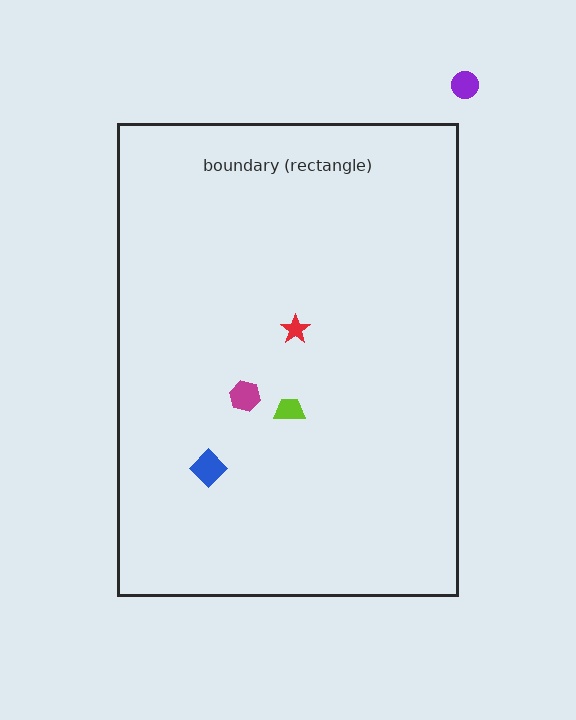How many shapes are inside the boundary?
4 inside, 1 outside.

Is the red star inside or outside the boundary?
Inside.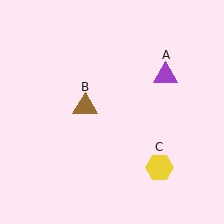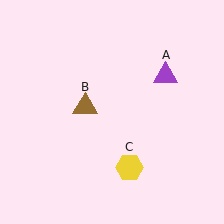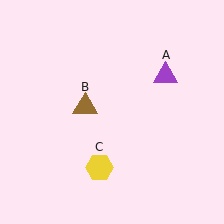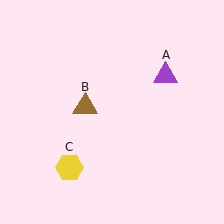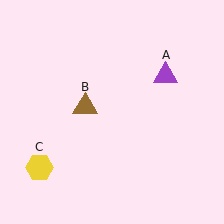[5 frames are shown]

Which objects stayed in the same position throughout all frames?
Purple triangle (object A) and brown triangle (object B) remained stationary.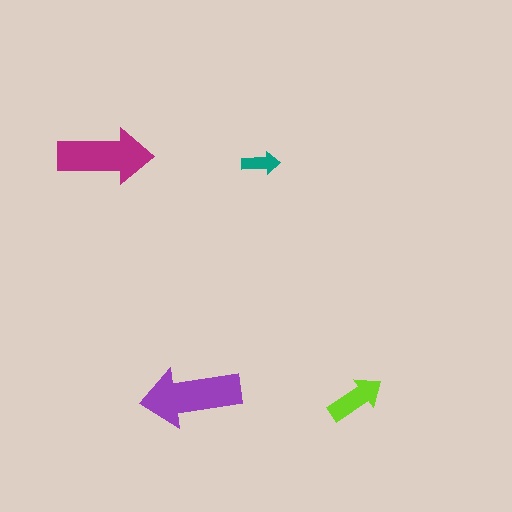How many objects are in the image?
There are 4 objects in the image.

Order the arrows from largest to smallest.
the purple one, the magenta one, the lime one, the teal one.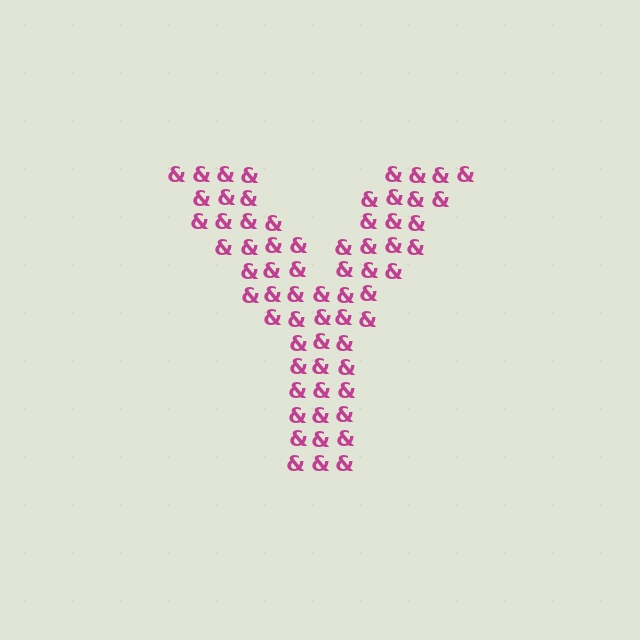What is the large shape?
The large shape is the letter Y.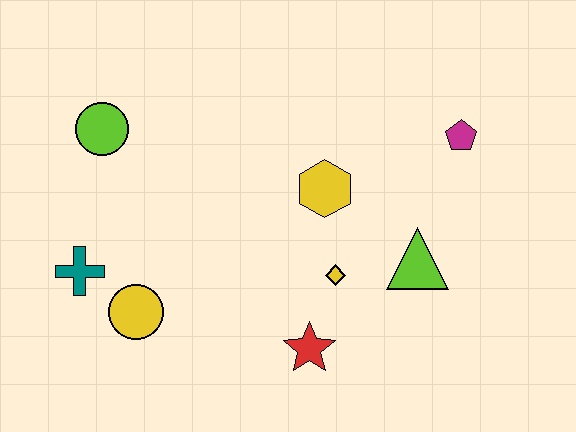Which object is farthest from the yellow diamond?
The lime circle is farthest from the yellow diamond.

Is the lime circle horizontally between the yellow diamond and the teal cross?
Yes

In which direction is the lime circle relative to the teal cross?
The lime circle is above the teal cross.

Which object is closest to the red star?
The yellow diamond is closest to the red star.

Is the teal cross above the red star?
Yes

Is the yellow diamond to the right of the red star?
Yes